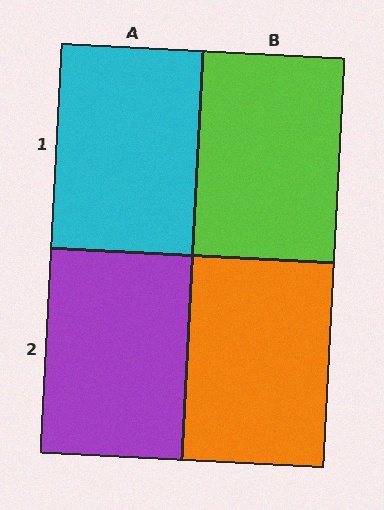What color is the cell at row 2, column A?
Purple.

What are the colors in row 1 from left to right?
Cyan, lime.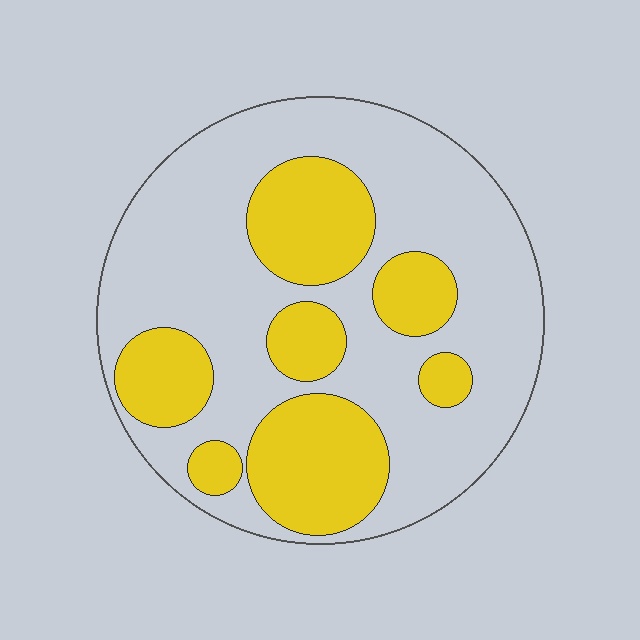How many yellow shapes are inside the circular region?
7.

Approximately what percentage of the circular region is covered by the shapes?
Approximately 35%.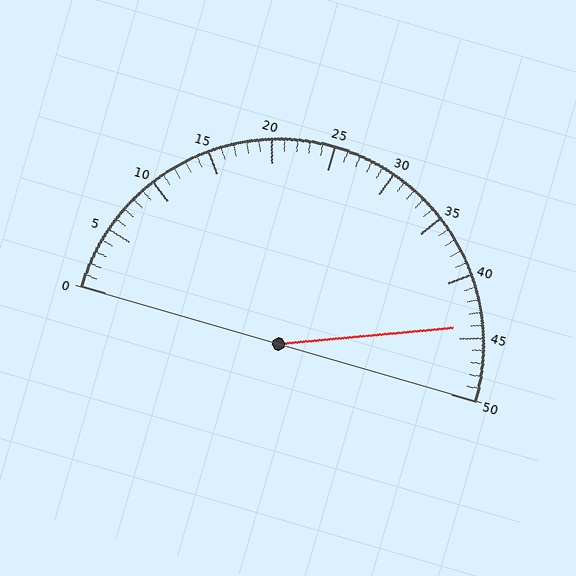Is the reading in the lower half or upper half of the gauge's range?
The reading is in the upper half of the range (0 to 50).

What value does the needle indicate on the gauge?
The needle indicates approximately 44.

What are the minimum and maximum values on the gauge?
The gauge ranges from 0 to 50.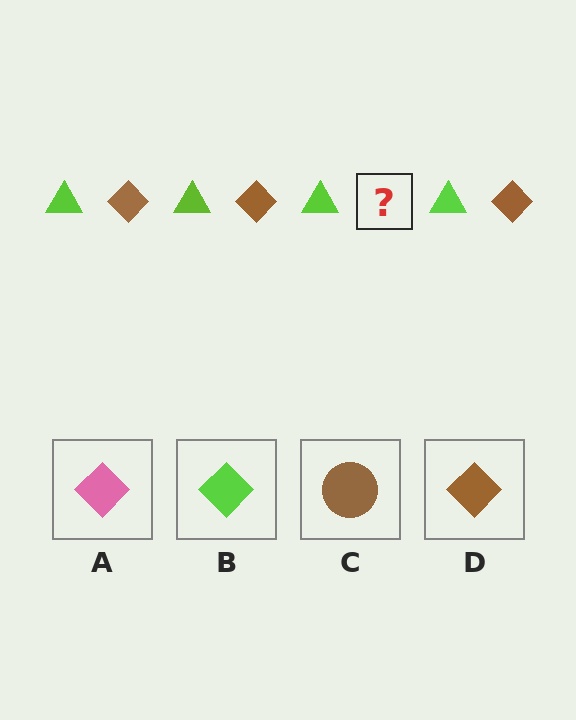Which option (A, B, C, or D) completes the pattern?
D.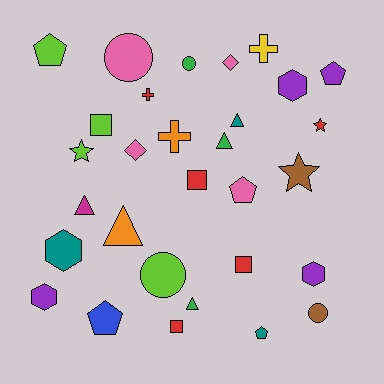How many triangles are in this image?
There are 5 triangles.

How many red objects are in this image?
There are 5 red objects.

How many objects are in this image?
There are 30 objects.